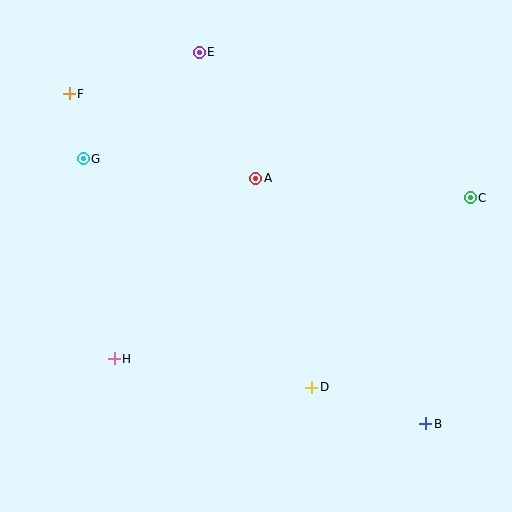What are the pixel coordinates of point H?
Point H is at (114, 359).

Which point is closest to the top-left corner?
Point F is closest to the top-left corner.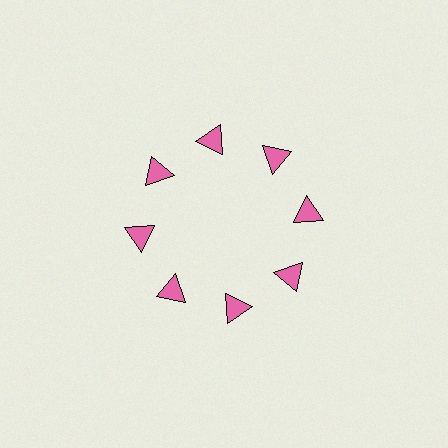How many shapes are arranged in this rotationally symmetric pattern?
There are 8 shapes, arranged in 8 groups of 1.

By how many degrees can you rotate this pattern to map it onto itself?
The pattern maps onto itself every 45 degrees of rotation.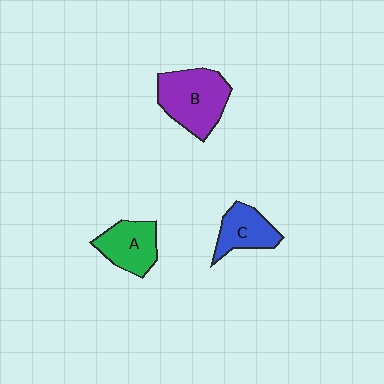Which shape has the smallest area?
Shape C (blue).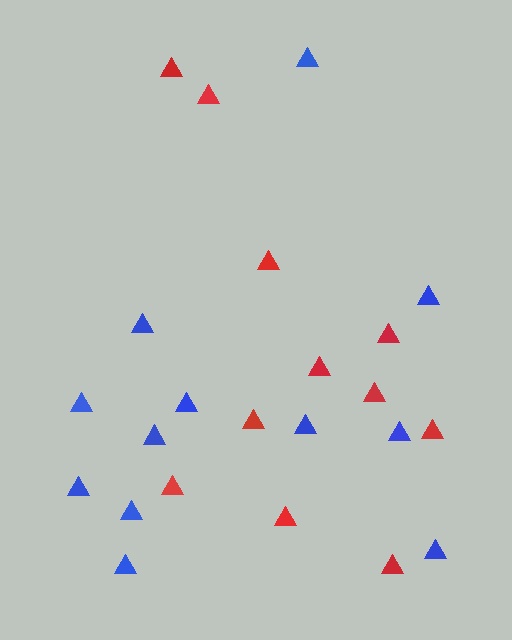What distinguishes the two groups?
There are 2 groups: one group of blue triangles (12) and one group of red triangles (11).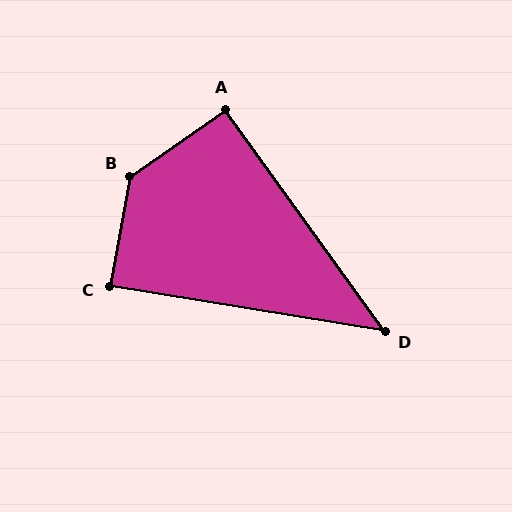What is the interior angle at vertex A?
Approximately 91 degrees (approximately right).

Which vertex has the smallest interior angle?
D, at approximately 45 degrees.